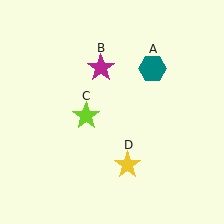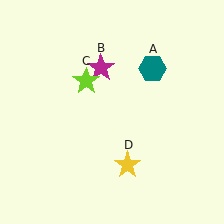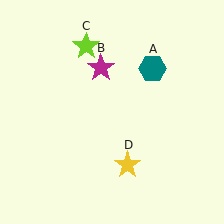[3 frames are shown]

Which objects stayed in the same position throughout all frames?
Teal hexagon (object A) and magenta star (object B) and yellow star (object D) remained stationary.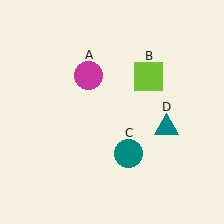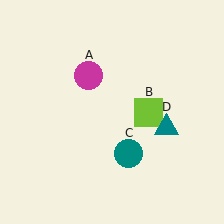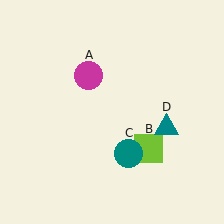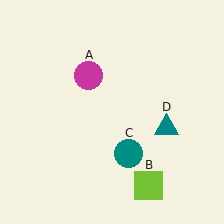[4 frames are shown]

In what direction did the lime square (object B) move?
The lime square (object B) moved down.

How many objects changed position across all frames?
1 object changed position: lime square (object B).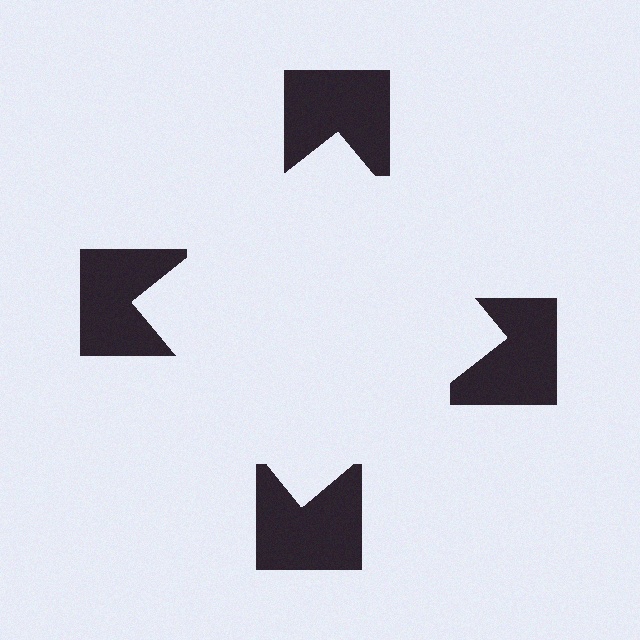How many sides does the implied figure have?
4 sides.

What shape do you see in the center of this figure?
An illusory square — its edges are inferred from the aligned wedge cuts in the notched squares, not physically drawn.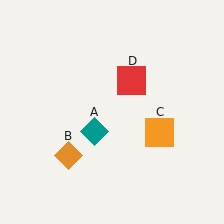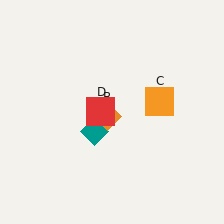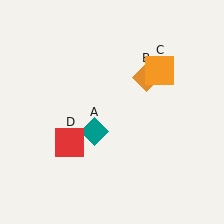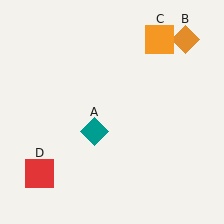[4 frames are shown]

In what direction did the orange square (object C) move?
The orange square (object C) moved up.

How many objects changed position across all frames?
3 objects changed position: orange diamond (object B), orange square (object C), red square (object D).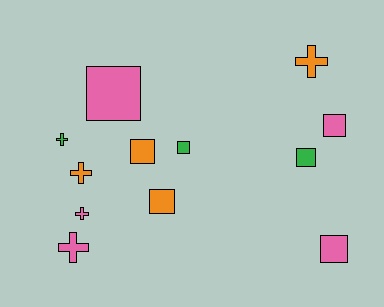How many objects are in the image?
There are 12 objects.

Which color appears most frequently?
Pink, with 5 objects.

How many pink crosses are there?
There are 2 pink crosses.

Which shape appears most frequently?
Square, with 7 objects.